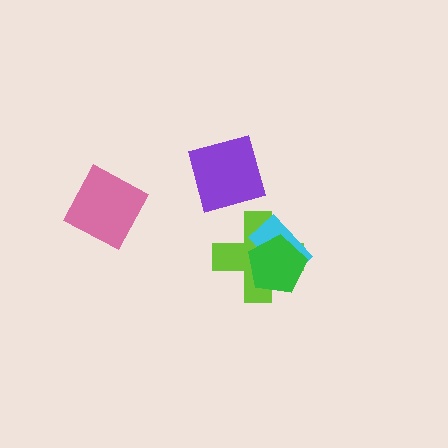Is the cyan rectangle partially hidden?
Yes, it is partially covered by another shape.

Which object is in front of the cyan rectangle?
The green pentagon is in front of the cyan rectangle.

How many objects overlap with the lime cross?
2 objects overlap with the lime cross.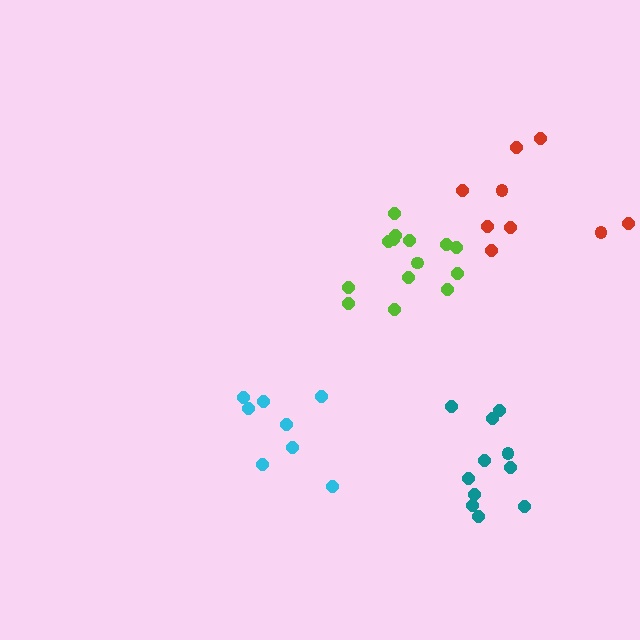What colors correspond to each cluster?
The clusters are colored: teal, lime, cyan, red.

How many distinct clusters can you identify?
There are 4 distinct clusters.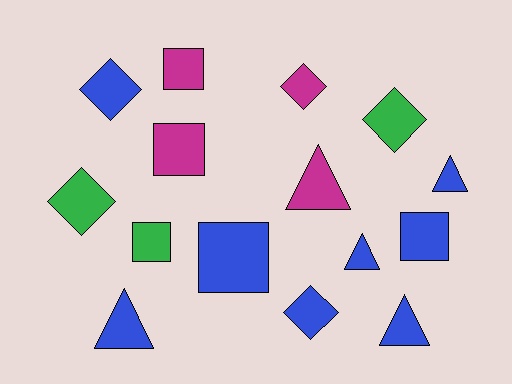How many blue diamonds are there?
There are 2 blue diamonds.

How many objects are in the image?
There are 15 objects.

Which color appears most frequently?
Blue, with 8 objects.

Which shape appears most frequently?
Square, with 5 objects.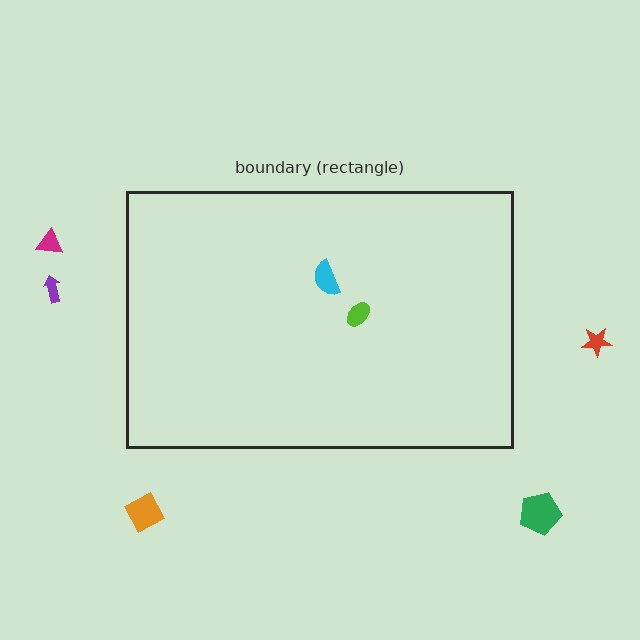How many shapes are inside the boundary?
2 inside, 5 outside.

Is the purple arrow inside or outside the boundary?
Outside.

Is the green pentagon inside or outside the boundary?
Outside.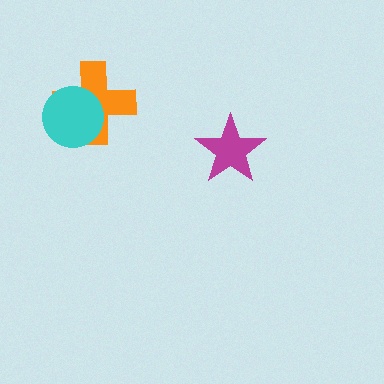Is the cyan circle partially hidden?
No, no other shape covers it.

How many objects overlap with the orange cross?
1 object overlaps with the orange cross.